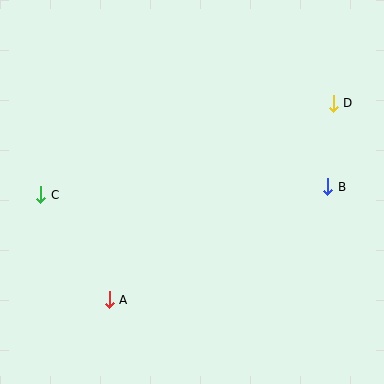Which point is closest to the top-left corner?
Point C is closest to the top-left corner.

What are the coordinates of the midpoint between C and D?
The midpoint between C and D is at (187, 149).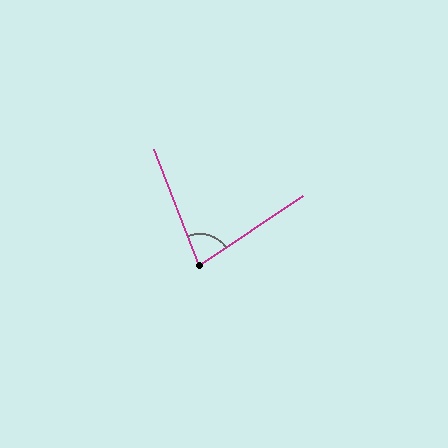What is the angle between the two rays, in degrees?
Approximately 77 degrees.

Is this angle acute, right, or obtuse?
It is acute.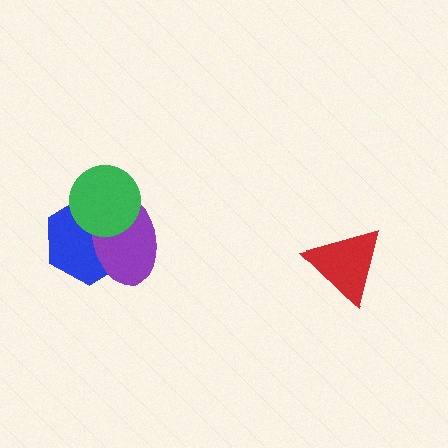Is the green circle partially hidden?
No, no other shape covers it.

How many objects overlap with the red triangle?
0 objects overlap with the red triangle.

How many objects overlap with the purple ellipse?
2 objects overlap with the purple ellipse.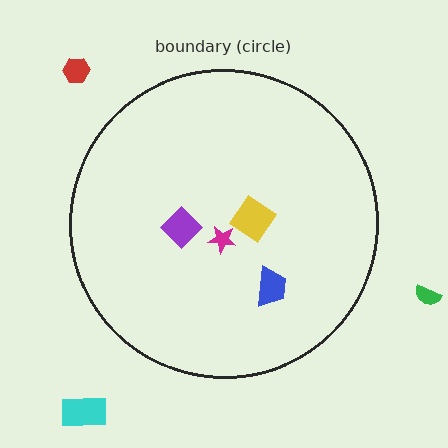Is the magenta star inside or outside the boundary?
Inside.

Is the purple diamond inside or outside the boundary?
Inside.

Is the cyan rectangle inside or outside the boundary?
Outside.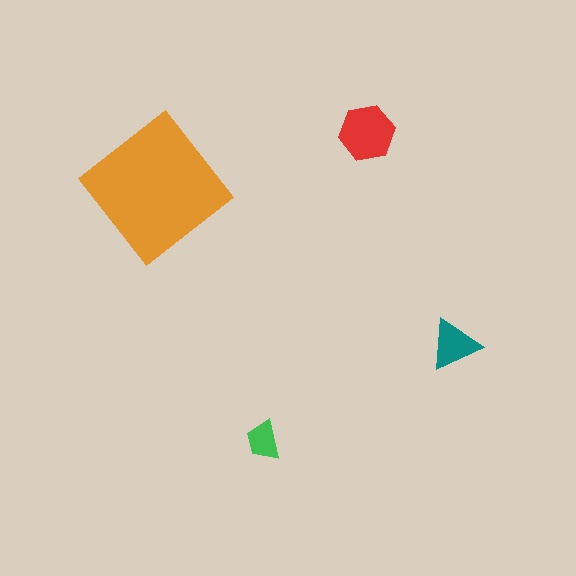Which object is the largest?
The orange diamond.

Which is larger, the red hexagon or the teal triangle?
The red hexagon.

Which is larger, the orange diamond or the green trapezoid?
The orange diamond.